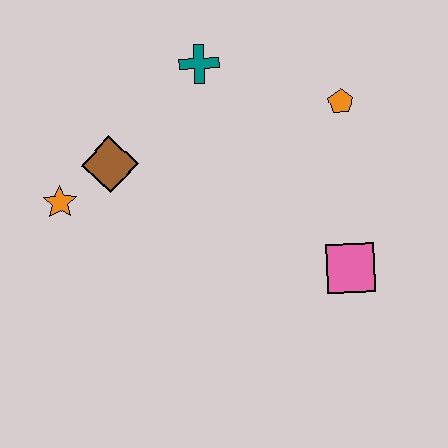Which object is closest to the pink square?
The orange pentagon is closest to the pink square.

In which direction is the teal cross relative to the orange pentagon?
The teal cross is to the left of the orange pentagon.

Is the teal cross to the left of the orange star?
No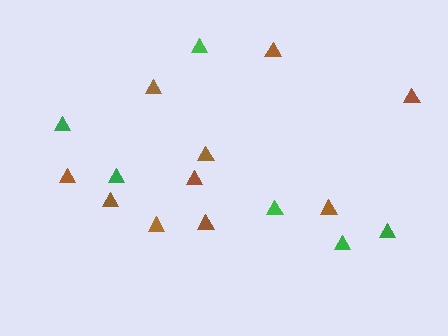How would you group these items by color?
There are 2 groups: one group of brown triangles (10) and one group of green triangles (6).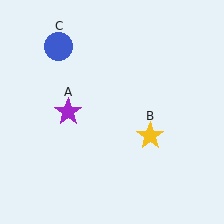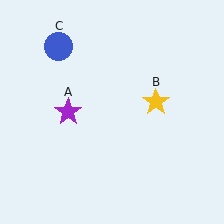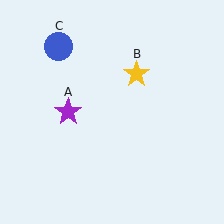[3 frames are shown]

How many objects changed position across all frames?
1 object changed position: yellow star (object B).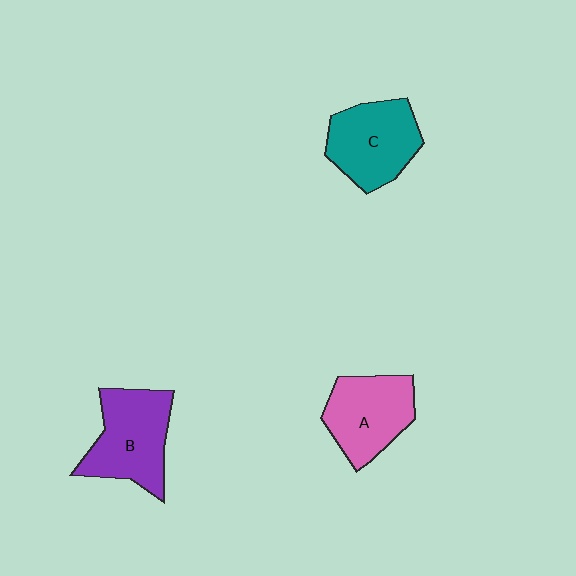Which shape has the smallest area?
Shape A (pink).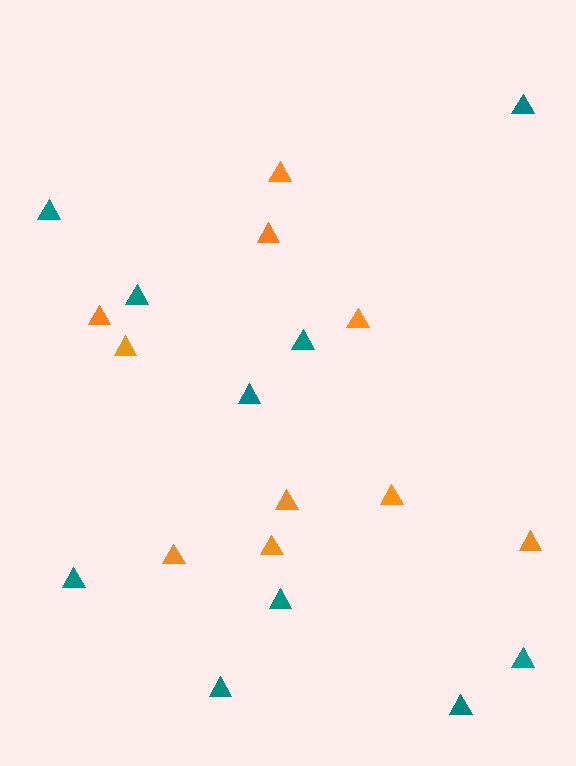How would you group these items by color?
There are 2 groups: one group of teal triangles (10) and one group of orange triangles (10).